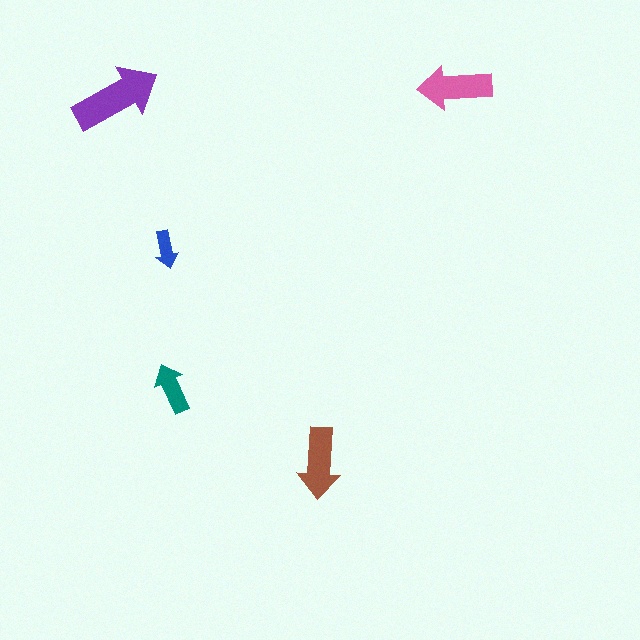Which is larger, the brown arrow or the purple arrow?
The purple one.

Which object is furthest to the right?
The pink arrow is rightmost.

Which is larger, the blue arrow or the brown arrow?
The brown one.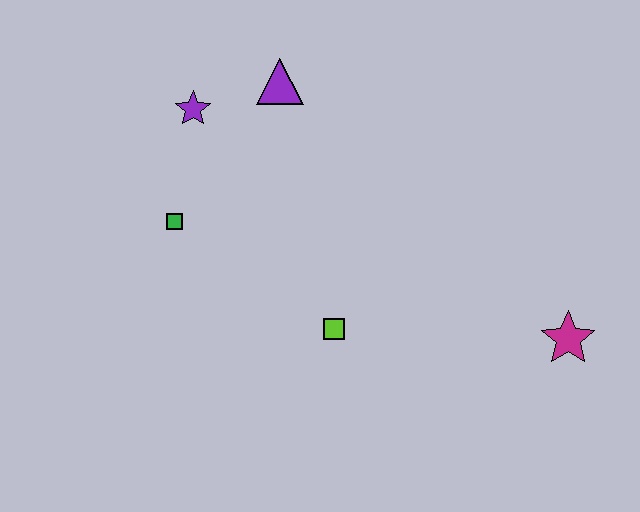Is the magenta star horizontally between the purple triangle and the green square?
No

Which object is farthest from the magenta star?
The purple star is farthest from the magenta star.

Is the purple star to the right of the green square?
Yes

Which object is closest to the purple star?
The purple triangle is closest to the purple star.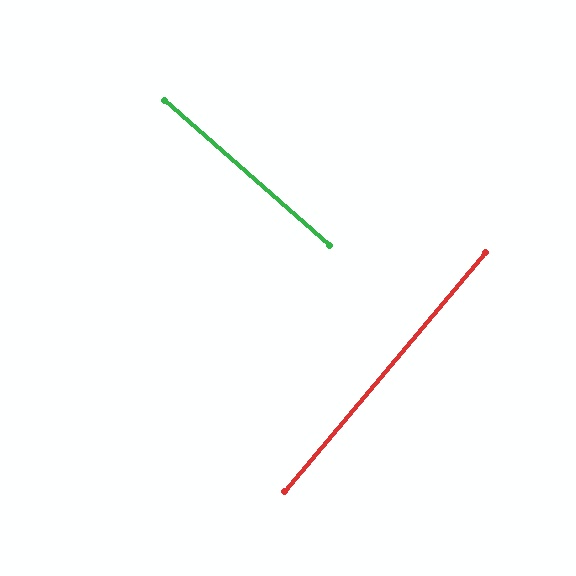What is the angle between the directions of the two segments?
Approximately 89 degrees.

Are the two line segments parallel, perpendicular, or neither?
Perpendicular — they meet at approximately 89°.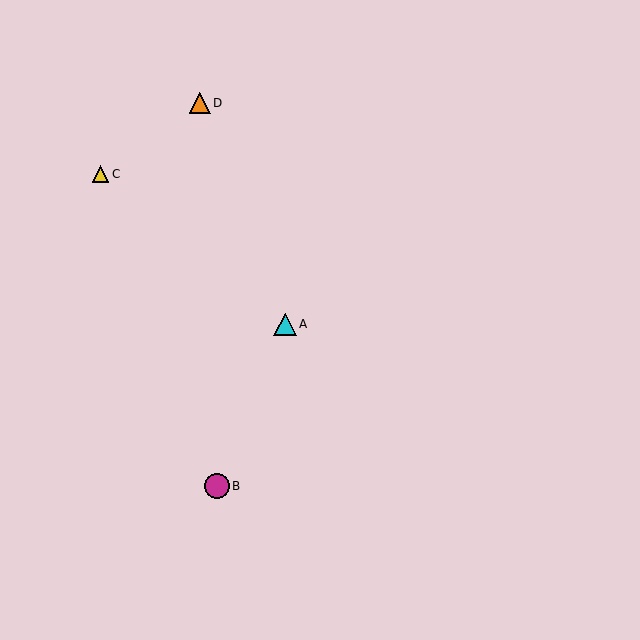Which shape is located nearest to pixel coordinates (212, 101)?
The orange triangle (labeled D) at (200, 103) is nearest to that location.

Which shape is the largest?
The magenta circle (labeled B) is the largest.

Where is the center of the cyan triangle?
The center of the cyan triangle is at (285, 324).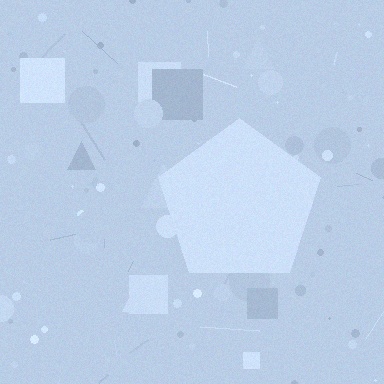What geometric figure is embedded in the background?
A pentagon is embedded in the background.